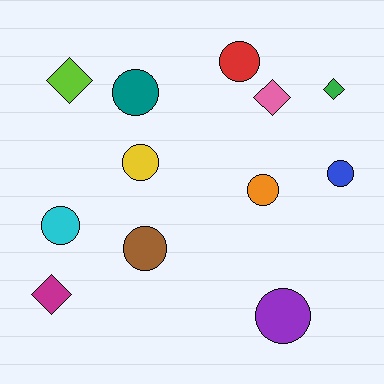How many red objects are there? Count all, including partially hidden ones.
There is 1 red object.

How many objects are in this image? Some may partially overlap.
There are 12 objects.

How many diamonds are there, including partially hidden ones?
There are 4 diamonds.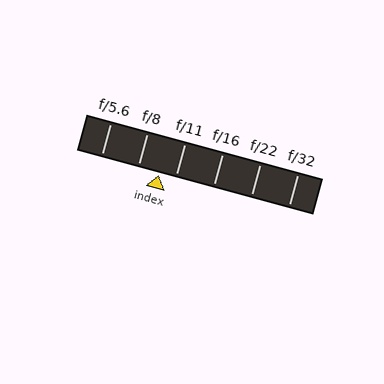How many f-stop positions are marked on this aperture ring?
There are 6 f-stop positions marked.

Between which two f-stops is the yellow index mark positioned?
The index mark is between f/8 and f/11.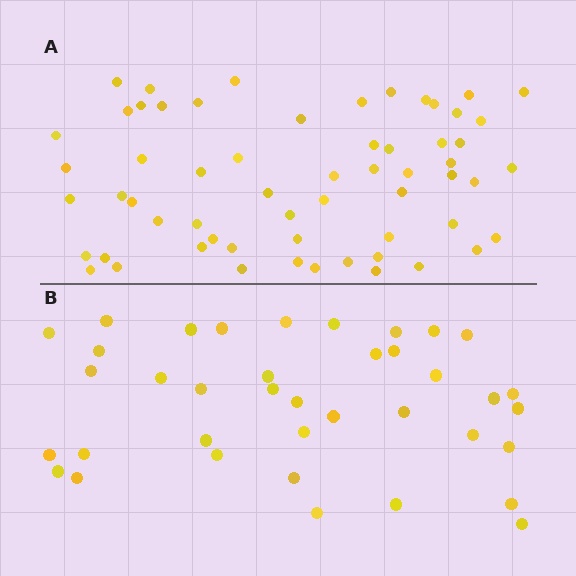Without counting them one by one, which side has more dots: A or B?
Region A (the top region) has more dots.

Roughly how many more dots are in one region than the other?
Region A has approximately 20 more dots than region B.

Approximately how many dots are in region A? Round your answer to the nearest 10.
About 60 dots.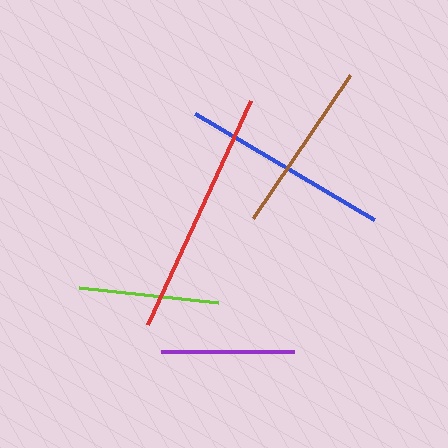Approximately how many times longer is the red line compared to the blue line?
The red line is approximately 1.2 times the length of the blue line.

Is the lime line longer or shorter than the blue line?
The blue line is longer than the lime line.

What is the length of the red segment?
The red segment is approximately 246 pixels long.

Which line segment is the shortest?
The purple line is the shortest at approximately 134 pixels.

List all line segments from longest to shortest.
From longest to shortest: red, blue, brown, lime, purple.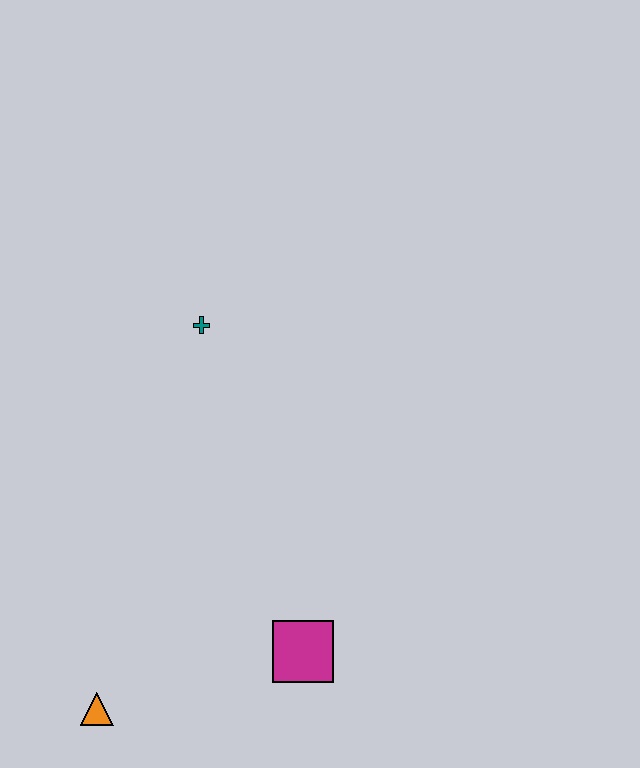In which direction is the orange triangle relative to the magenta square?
The orange triangle is to the left of the magenta square.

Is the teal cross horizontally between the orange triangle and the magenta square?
Yes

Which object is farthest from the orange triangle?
The teal cross is farthest from the orange triangle.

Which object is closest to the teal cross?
The magenta square is closest to the teal cross.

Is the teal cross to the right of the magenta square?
No